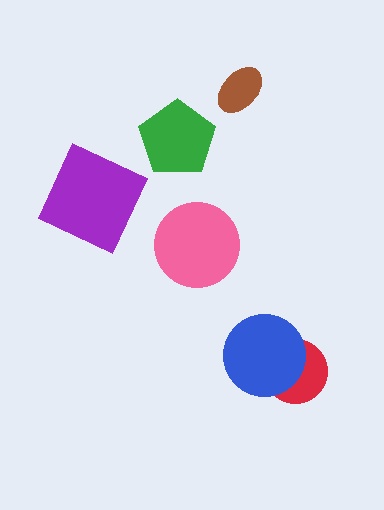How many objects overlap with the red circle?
1 object overlaps with the red circle.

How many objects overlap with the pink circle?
0 objects overlap with the pink circle.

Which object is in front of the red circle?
The blue circle is in front of the red circle.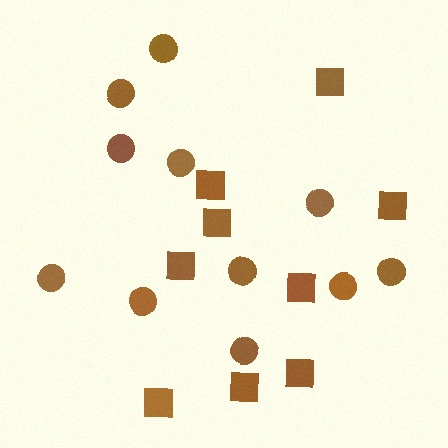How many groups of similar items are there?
There are 2 groups: one group of circles (11) and one group of squares (9).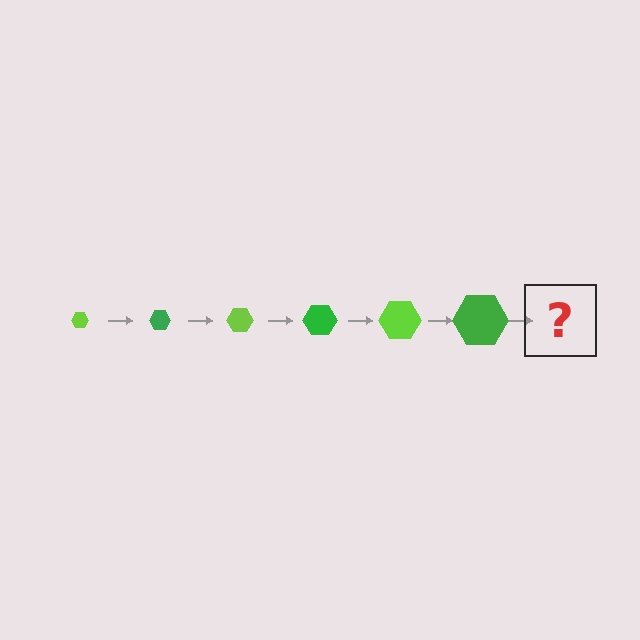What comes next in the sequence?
The next element should be a lime hexagon, larger than the previous one.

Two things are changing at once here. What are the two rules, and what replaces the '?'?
The two rules are that the hexagon grows larger each step and the color cycles through lime and green. The '?' should be a lime hexagon, larger than the previous one.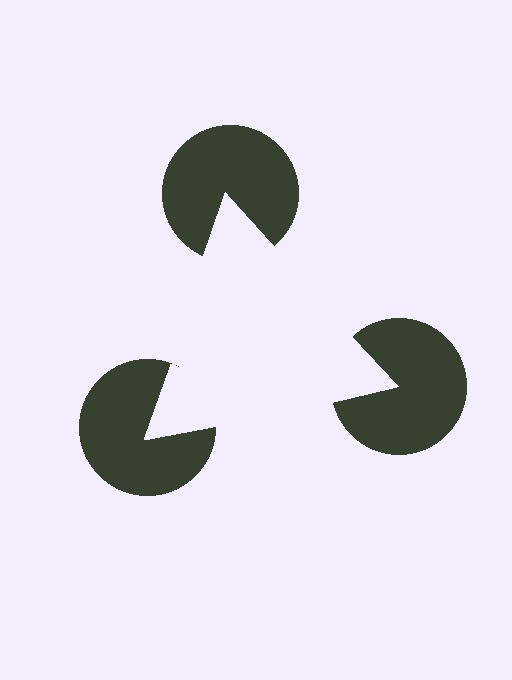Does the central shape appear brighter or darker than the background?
It typically appears slightly brighter than the background, even though no actual brightness change is drawn.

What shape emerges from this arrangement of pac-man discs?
An illusory triangle — its edges are inferred from the aligned wedge cuts in the pac-man discs, not physically drawn.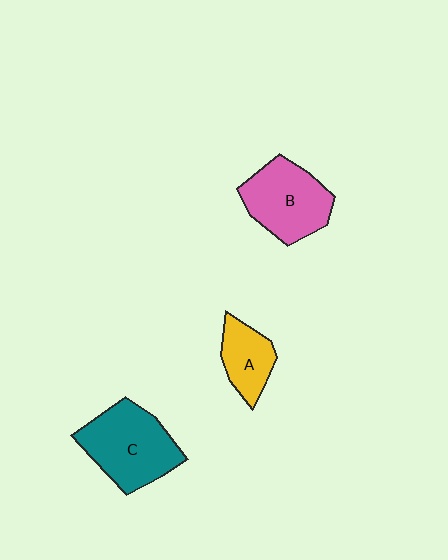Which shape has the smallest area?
Shape A (yellow).